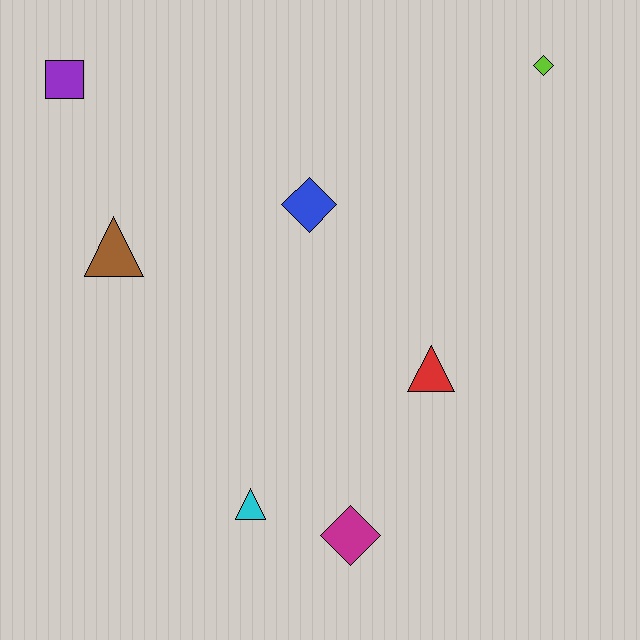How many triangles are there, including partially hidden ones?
There are 3 triangles.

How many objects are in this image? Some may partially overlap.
There are 7 objects.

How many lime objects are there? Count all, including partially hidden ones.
There is 1 lime object.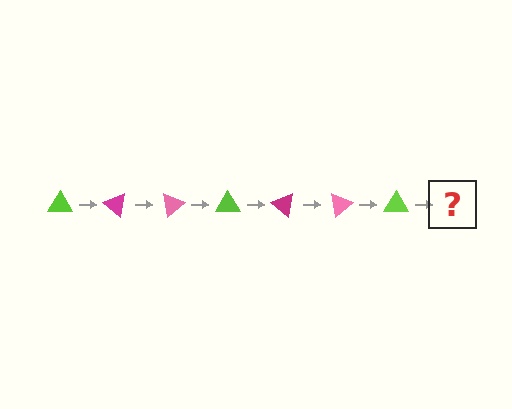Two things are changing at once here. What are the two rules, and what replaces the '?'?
The two rules are that it rotates 40 degrees each step and the color cycles through lime, magenta, and pink. The '?' should be a magenta triangle, rotated 280 degrees from the start.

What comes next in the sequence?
The next element should be a magenta triangle, rotated 280 degrees from the start.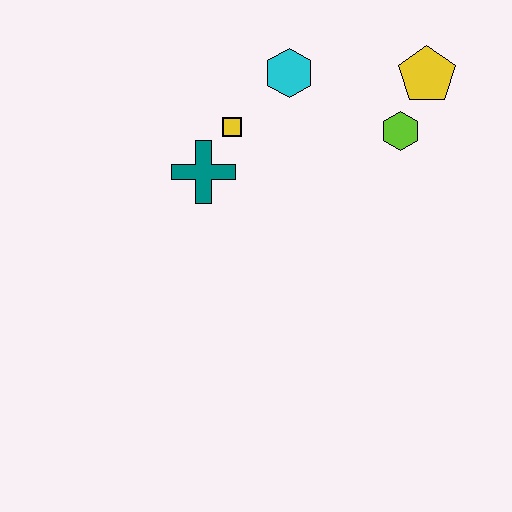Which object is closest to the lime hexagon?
The yellow pentagon is closest to the lime hexagon.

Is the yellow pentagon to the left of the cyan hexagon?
No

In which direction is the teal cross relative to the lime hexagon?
The teal cross is to the left of the lime hexagon.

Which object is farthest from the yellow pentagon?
The teal cross is farthest from the yellow pentagon.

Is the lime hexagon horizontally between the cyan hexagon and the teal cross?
No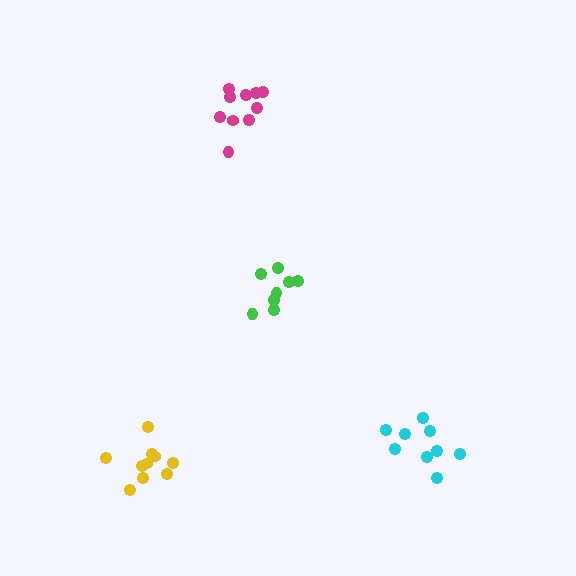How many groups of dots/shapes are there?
There are 4 groups.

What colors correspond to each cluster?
The clusters are colored: green, magenta, cyan, yellow.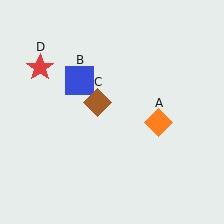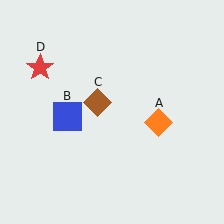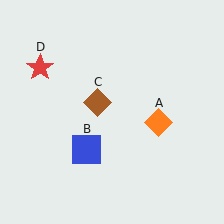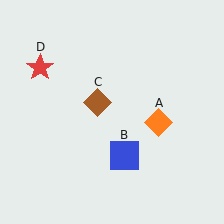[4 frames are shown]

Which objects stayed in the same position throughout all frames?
Orange diamond (object A) and brown diamond (object C) and red star (object D) remained stationary.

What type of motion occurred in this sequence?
The blue square (object B) rotated counterclockwise around the center of the scene.